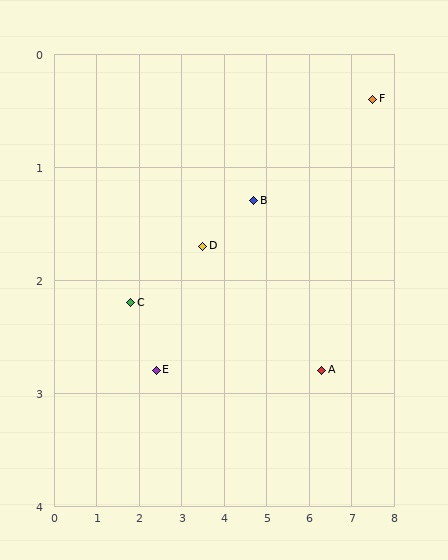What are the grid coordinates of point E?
Point E is at approximately (2.4, 2.8).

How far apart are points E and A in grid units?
Points E and A are about 3.9 grid units apart.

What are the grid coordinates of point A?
Point A is at approximately (6.3, 2.8).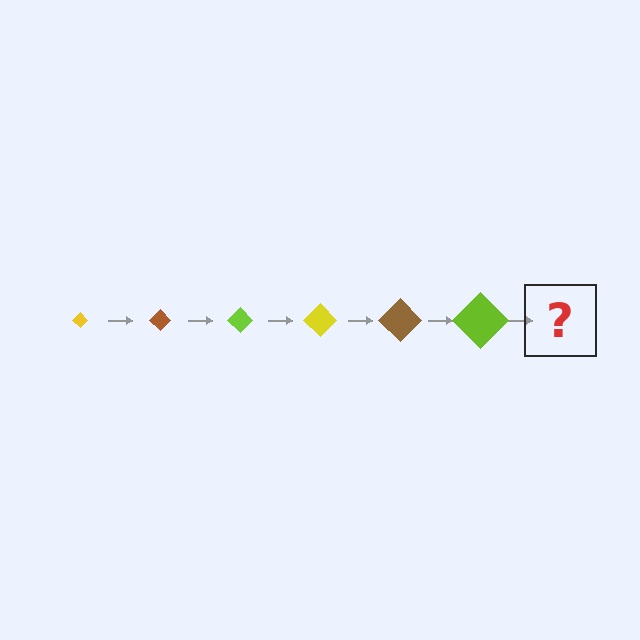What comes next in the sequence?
The next element should be a yellow diamond, larger than the previous one.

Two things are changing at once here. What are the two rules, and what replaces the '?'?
The two rules are that the diamond grows larger each step and the color cycles through yellow, brown, and lime. The '?' should be a yellow diamond, larger than the previous one.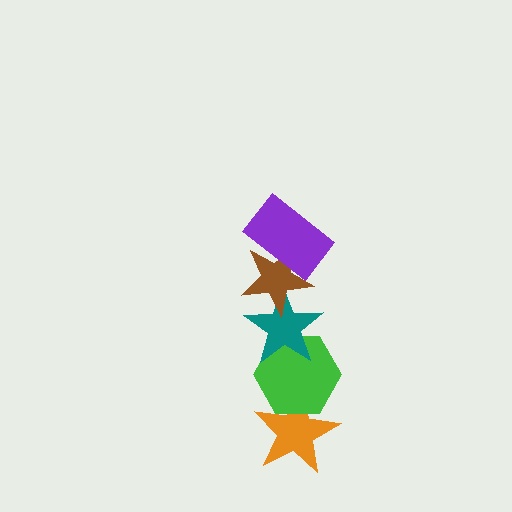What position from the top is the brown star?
The brown star is 2nd from the top.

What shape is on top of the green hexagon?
The teal star is on top of the green hexagon.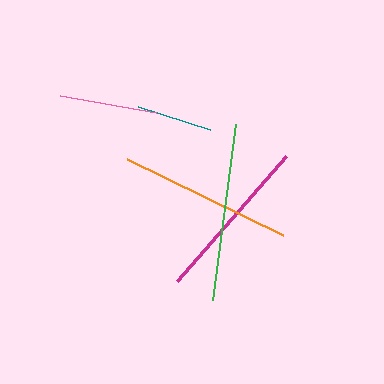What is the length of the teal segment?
The teal segment is approximately 76 pixels long.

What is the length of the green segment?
The green segment is approximately 177 pixels long.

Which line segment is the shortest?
The teal line is the shortest at approximately 76 pixels.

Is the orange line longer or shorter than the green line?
The green line is longer than the orange line.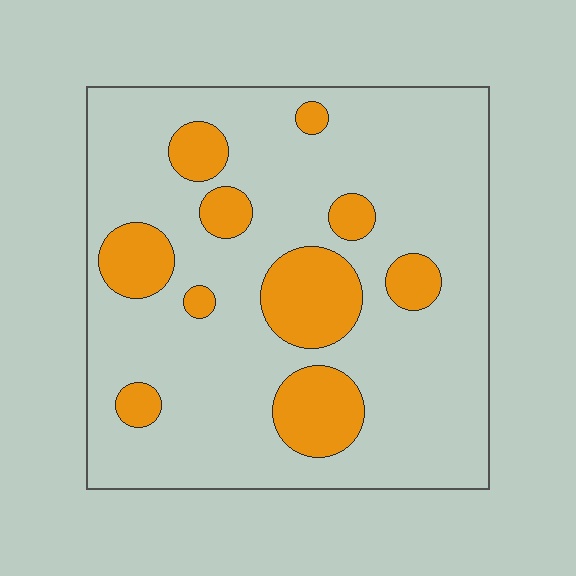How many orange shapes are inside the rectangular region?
10.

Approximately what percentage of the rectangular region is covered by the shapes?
Approximately 20%.